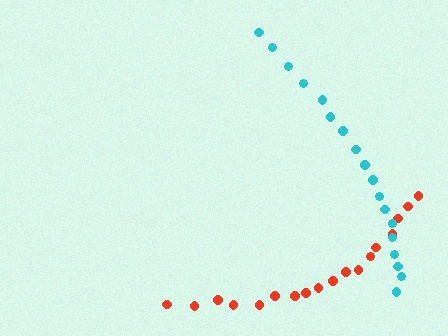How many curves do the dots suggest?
There are 2 distinct paths.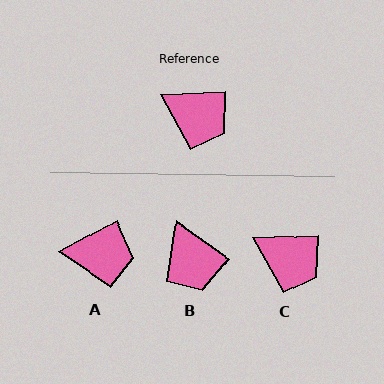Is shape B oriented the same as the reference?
No, it is off by about 38 degrees.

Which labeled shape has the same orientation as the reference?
C.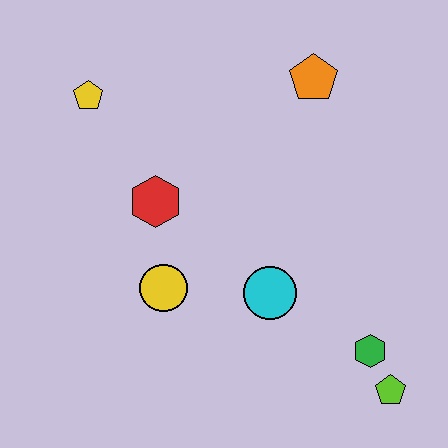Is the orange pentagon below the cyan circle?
No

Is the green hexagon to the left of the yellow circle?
No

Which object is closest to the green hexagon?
The lime pentagon is closest to the green hexagon.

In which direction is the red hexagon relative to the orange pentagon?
The red hexagon is to the left of the orange pentagon.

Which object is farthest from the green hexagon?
The yellow pentagon is farthest from the green hexagon.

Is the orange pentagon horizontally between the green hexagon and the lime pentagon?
No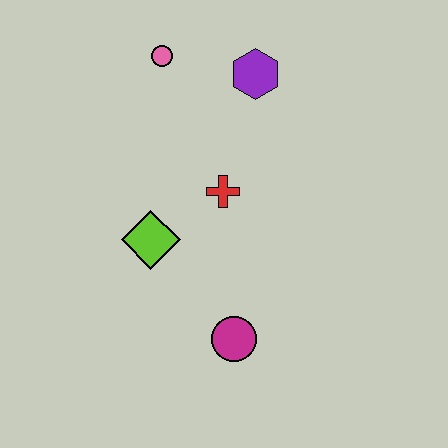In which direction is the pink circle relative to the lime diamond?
The pink circle is above the lime diamond.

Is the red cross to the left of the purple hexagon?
Yes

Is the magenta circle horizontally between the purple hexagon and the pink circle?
Yes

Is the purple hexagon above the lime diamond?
Yes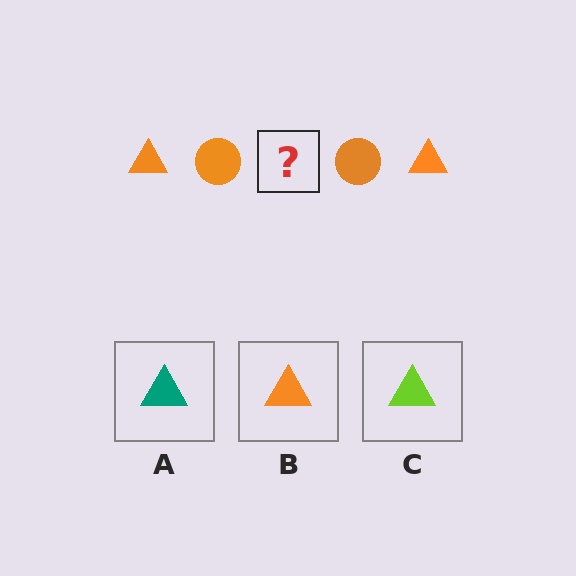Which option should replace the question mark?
Option B.